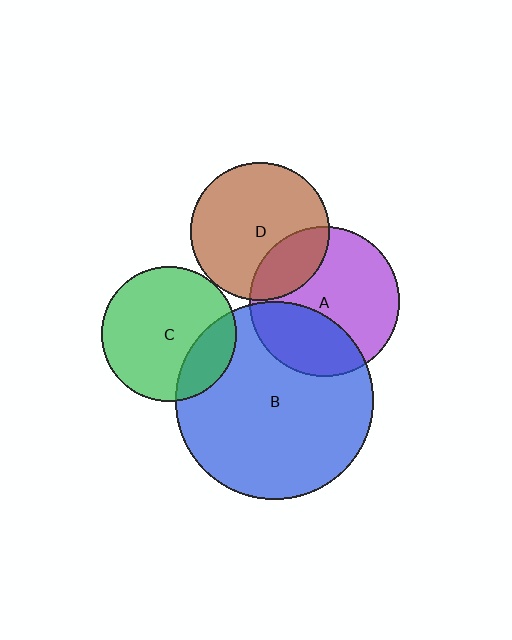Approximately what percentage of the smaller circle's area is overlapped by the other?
Approximately 20%.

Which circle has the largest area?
Circle B (blue).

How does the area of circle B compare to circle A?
Approximately 1.8 times.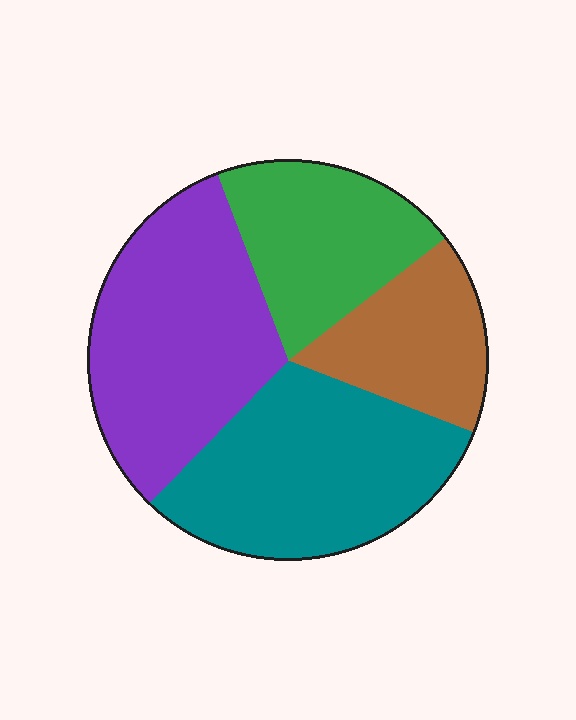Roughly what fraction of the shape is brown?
Brown covers around 15% of the shape.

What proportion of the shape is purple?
Purple covers 32% of the shape.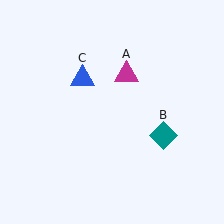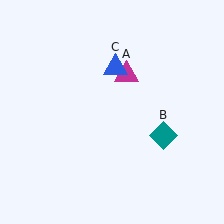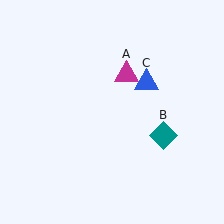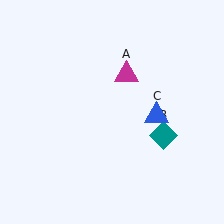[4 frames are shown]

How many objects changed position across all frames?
1 object changed position: blue triangle (object C).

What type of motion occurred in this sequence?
The blue triangle (object C) rotated clockwise around the center of the scene.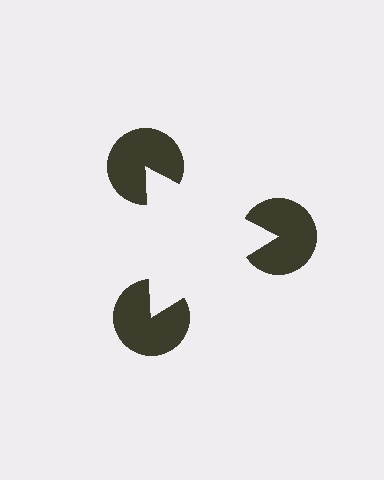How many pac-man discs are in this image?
There are 3 — one at each vertex of the illusory triangle.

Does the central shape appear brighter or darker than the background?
It typically appears slightly brighter than the background, even though no actual brightness change is drawn.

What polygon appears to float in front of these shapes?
An illusory triangle — its edges are inferred from the aligned wedge cuts in the pac-man discs, not physically drawn.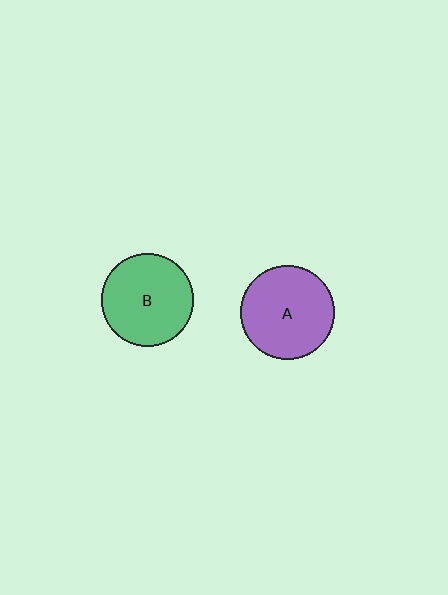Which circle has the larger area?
Circle A (purple).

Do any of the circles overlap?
No, none of the circles overlap.